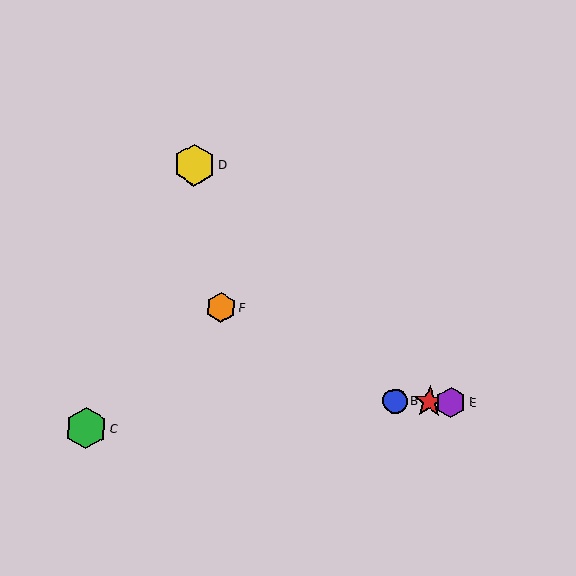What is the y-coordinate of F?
Object F is at y≈308.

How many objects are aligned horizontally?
3 objects (A, B, E) are aligned horizontally.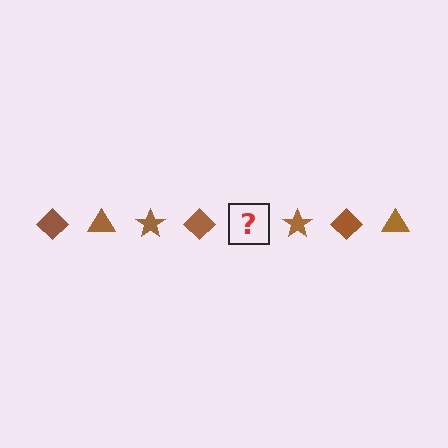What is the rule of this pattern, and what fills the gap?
The rule is that the pattern cycles through diamond, triangle, star shapes in brown. The gap should be filled with a brown triangle.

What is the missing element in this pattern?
The missing element is a brown triangle.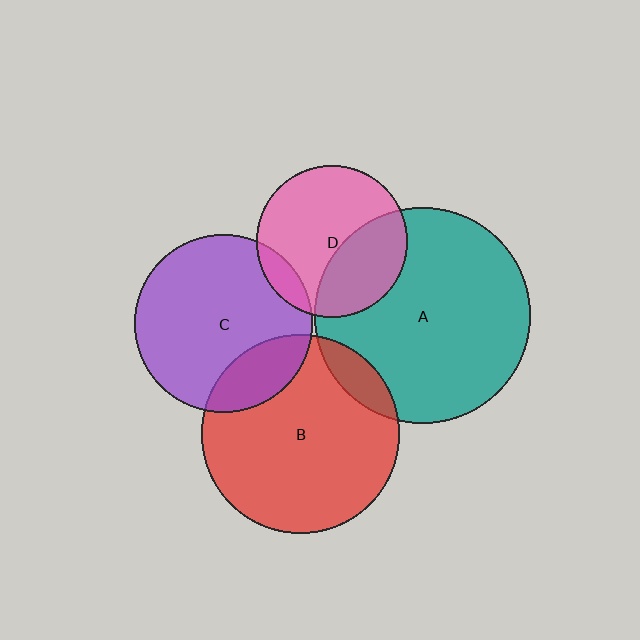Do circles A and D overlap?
Yes.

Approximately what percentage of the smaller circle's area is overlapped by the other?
Approximately 35%.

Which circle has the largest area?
Circle A (teal).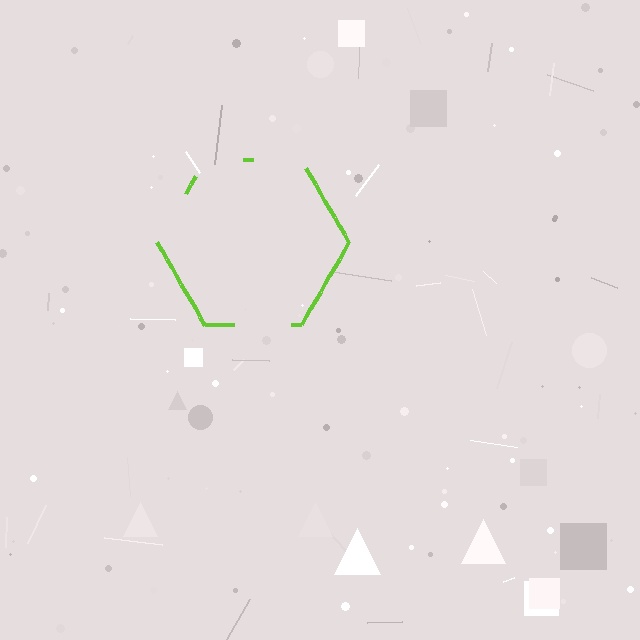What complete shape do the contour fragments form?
The contour fragments form a hexagon.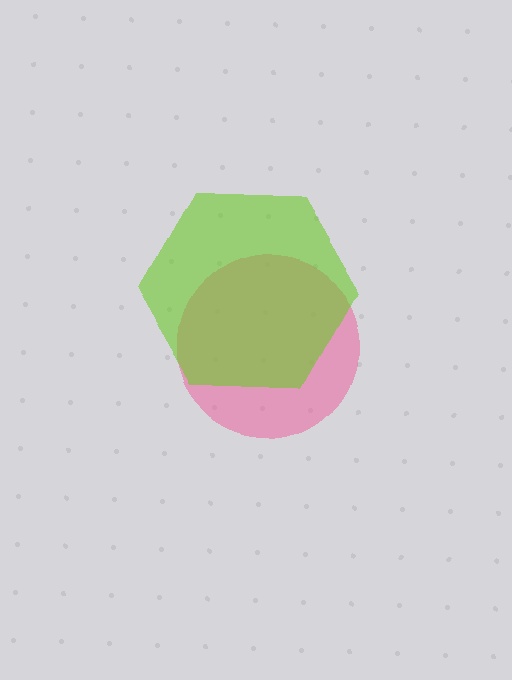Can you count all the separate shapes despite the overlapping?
Yes, there are 2 separate shapes.